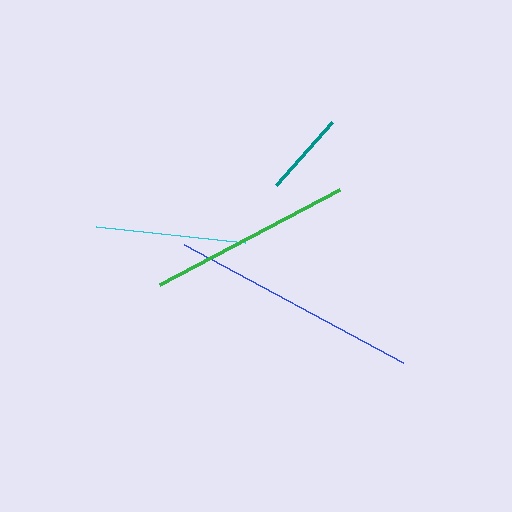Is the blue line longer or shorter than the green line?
The blue line is longer than the green line.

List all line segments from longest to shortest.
From longest to shortest: blue, green, cyan, teal.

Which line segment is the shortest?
The teal line is the shortest at approximately 84 pixels.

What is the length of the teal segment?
The teal segment is approximately 84 pixels long.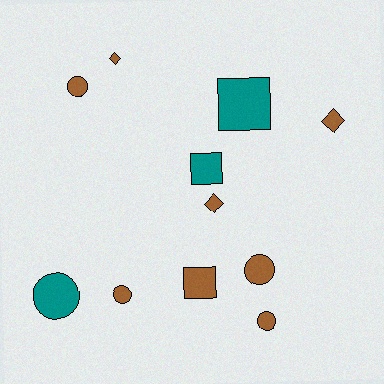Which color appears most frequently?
Brown, with 8 objects.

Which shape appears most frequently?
Circle, with 5 objects.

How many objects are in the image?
There are 11 objects.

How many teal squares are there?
There are 2 teal squares.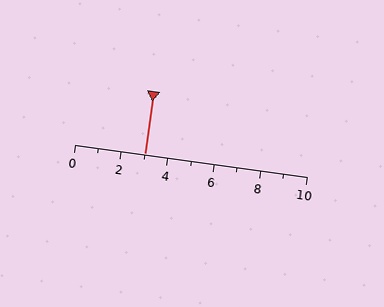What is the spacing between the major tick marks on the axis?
The major ticks are spaced 2 apart.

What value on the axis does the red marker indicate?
The marker indicates approximately 3.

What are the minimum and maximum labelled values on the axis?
The axis runs from 0 to 10.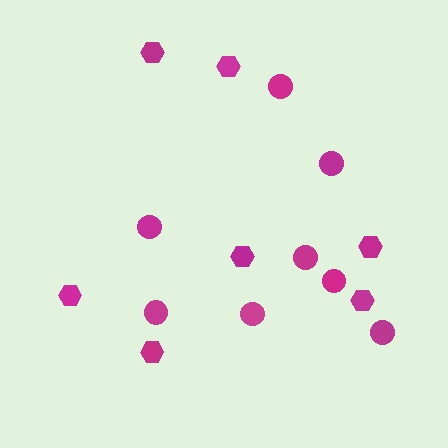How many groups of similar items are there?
There are 2 groups: one group of hexagons (7) and one group of circles (8).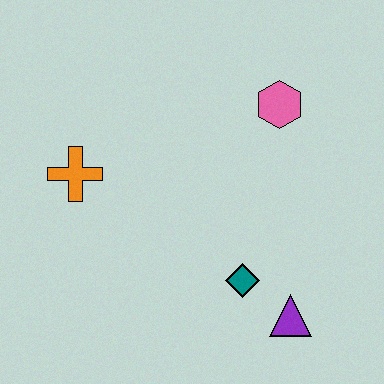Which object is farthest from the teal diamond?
The orange cross is farthest from the teal diamond.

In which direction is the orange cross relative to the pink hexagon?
The orange cross is to the left of the pink hexagon.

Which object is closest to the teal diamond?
The purple triangle is closest to the teal diamond.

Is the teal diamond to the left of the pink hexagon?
Yes